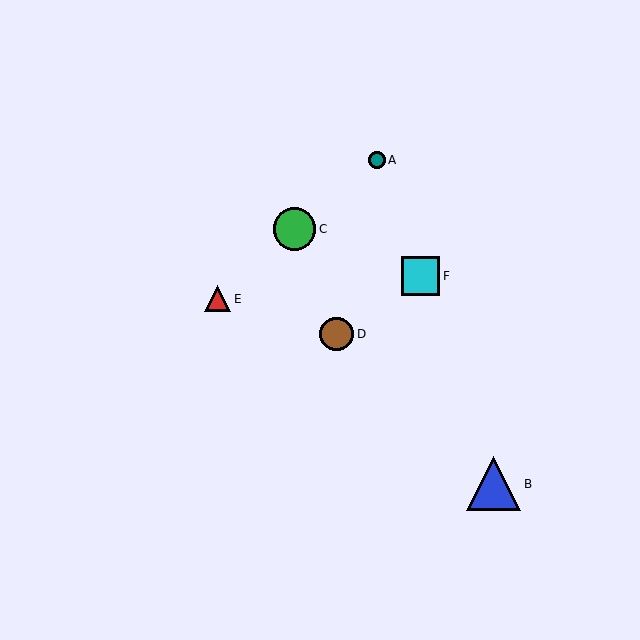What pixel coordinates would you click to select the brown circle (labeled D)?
Click at (337, 334) to select the brown circle D.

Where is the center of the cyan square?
The center of the cyan square is at (420, 276).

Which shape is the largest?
The blue triangle (labeled B) is the largest.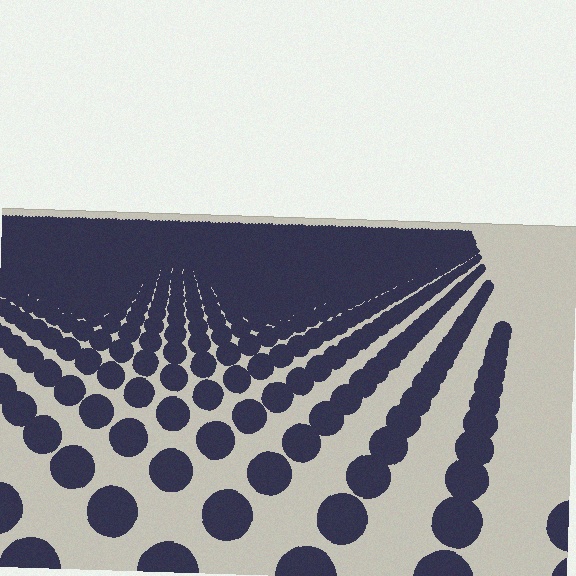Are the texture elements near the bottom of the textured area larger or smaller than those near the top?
Larger. Near the bottom, elements are closer to the viewer and appear at a bigger on-screen size.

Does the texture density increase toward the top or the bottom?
Density increases toward the top.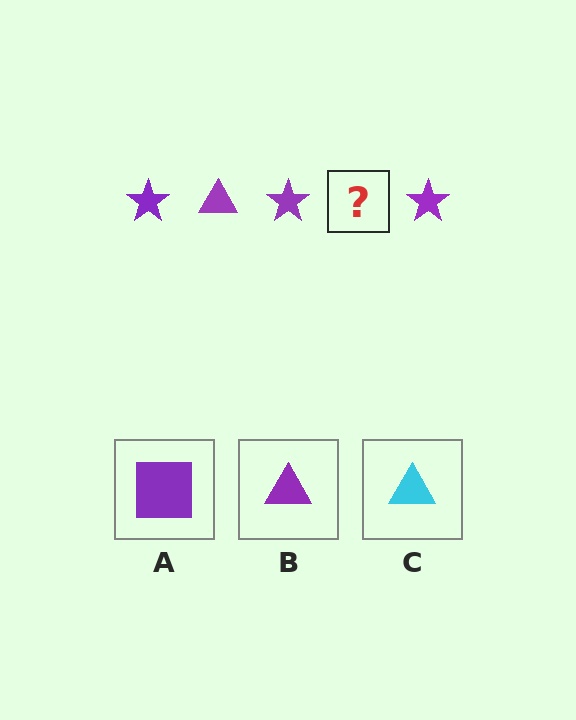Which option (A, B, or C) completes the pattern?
B.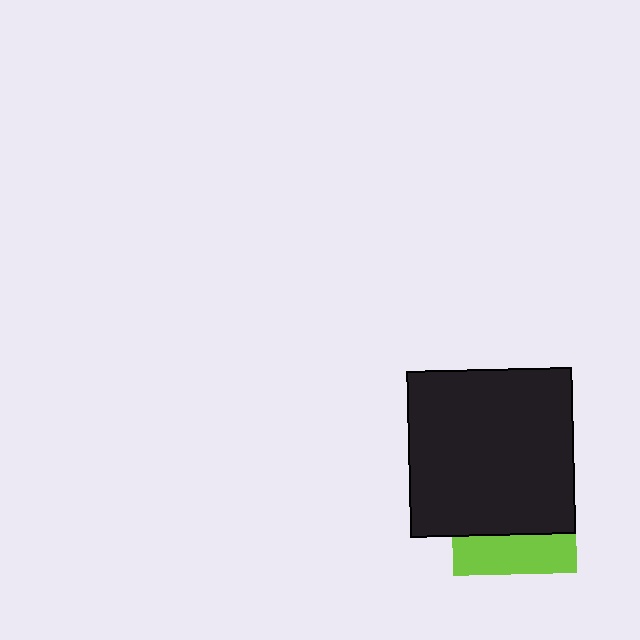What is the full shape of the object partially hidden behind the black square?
The partially hidden object is a lime square.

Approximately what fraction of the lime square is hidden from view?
Roughly 68% of the lime square is hidden behind the black square.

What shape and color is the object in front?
The object in front is a black square.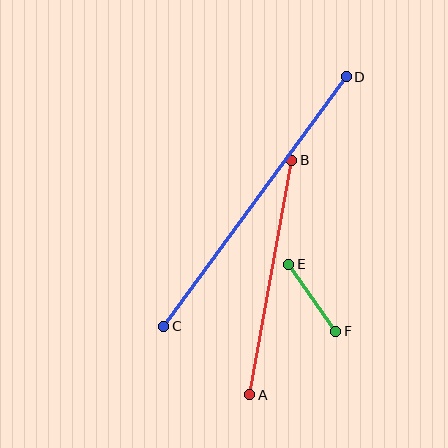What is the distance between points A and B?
The distance is approximately 238 pixels.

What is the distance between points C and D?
The distance is approximately 309 pixels.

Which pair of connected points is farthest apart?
Points C and D are farthest apart.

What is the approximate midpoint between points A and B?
The midpoint is at approximately (271, 278) pixels.